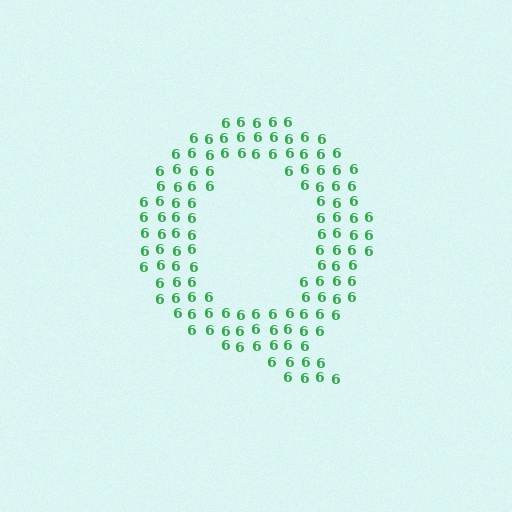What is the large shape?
The large shape is the letter Q.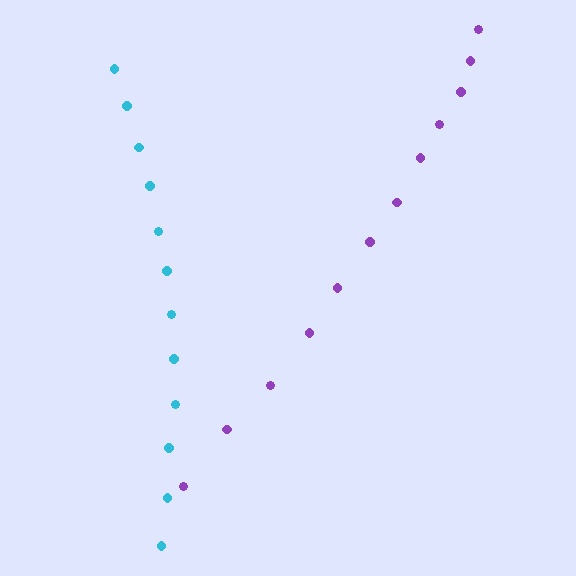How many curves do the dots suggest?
There are 2 distinct paths.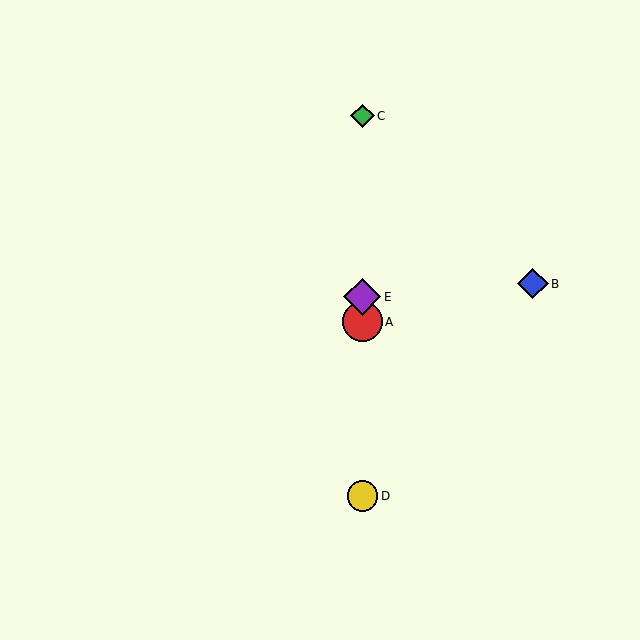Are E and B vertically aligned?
No, E is at x≈362 and B is at x≈533.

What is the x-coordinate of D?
Object D is at x≈362.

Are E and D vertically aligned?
Yes, both are at x≈362.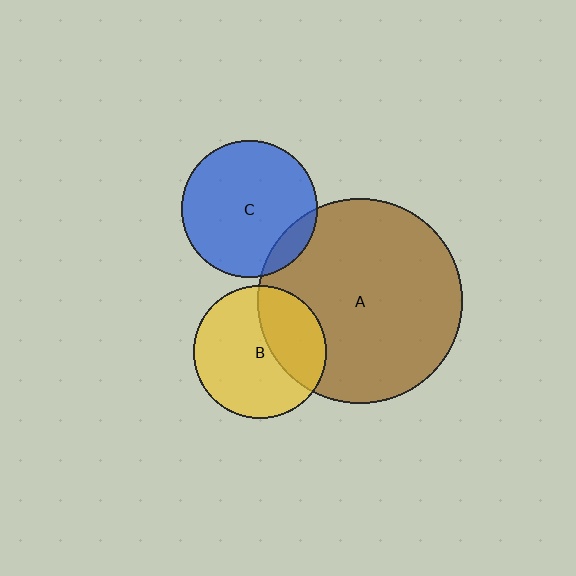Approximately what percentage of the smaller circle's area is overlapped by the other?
Approximately 35%.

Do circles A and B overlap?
Yes.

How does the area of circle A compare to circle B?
Approximately 2.4 times.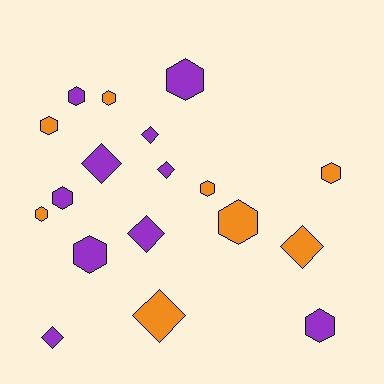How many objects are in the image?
There are 18 objects.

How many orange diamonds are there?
There are 2 orange diamonds.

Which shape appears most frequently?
Hexagon, with 11 objects.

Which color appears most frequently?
Purple, with 10 objects.